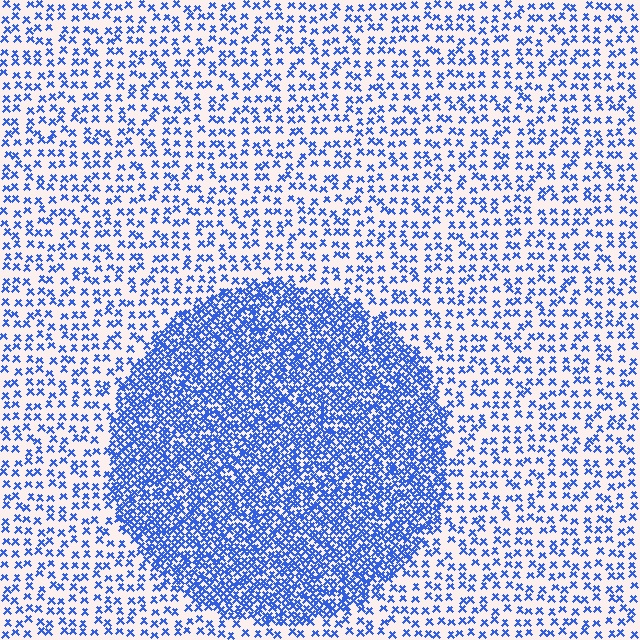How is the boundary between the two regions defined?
The boundary is defined by a change in element density (approximately 2.8x ratio). All elements are the same color, size, and shape.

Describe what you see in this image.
The image contains small blue elements arranged at two different densities. A circle-shaped region is visible where the elements are more densely packed than the surrounding area.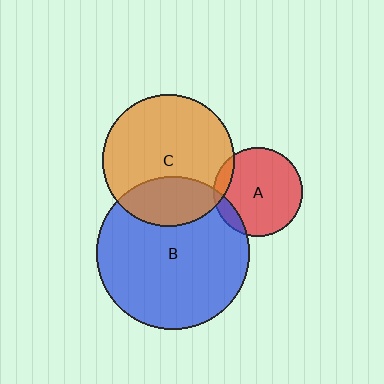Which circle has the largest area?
Circle B (blue).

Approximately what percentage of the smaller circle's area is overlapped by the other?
Approximately 10%.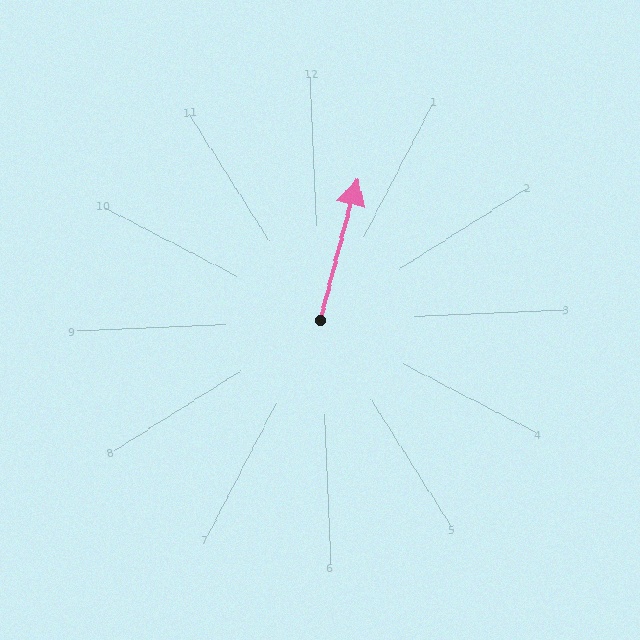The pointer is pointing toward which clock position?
Roughly 1 o'clock.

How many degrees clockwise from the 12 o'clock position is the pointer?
Approximately 17 degrees.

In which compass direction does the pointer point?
North.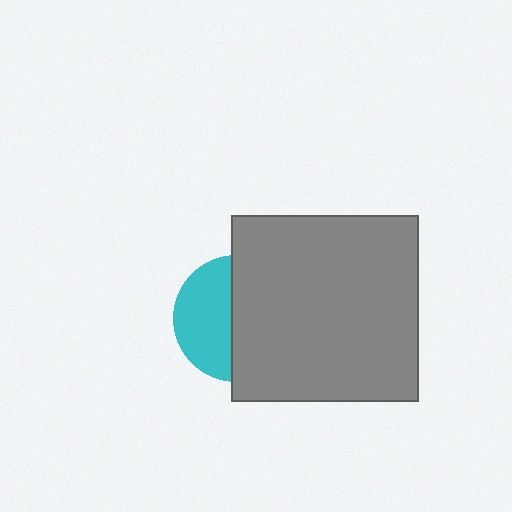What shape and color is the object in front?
The object in front is a gray square.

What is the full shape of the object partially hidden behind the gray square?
The partially hidden object is a cyan circle.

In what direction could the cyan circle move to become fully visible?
The cyan circle could move left. That would shift it out from behind the gray square entirely.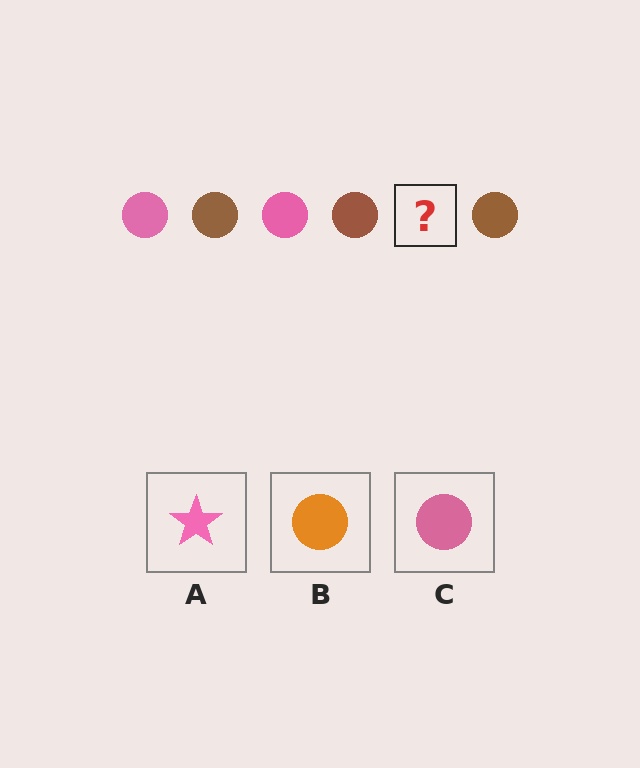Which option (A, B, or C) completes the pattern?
C.